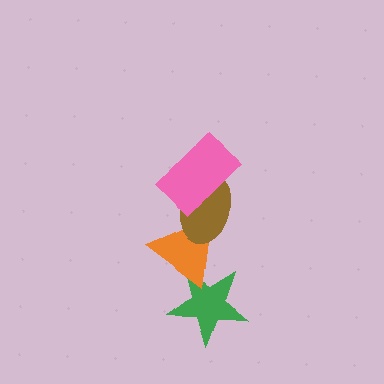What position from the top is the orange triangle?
The orange triangle is 3rd from the top.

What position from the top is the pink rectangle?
The pink rectangle is 1st from the top.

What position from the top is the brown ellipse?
The brown ellipse is 2nd from the top.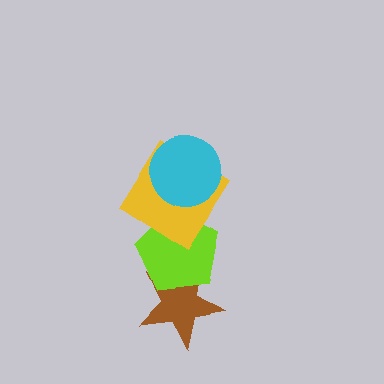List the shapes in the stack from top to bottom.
From top to bottom: the cyan circle, the yellow diamond, the lime pentagon, the brown star.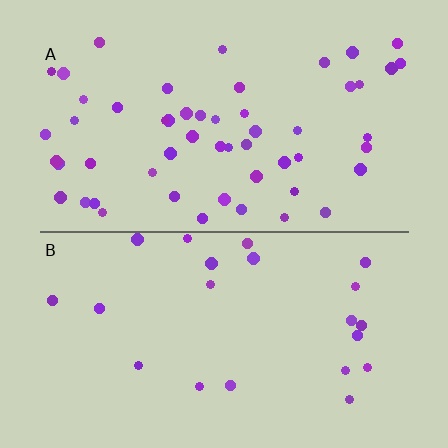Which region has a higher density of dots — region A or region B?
A (the top).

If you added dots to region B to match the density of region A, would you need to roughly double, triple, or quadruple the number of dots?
Approximately double.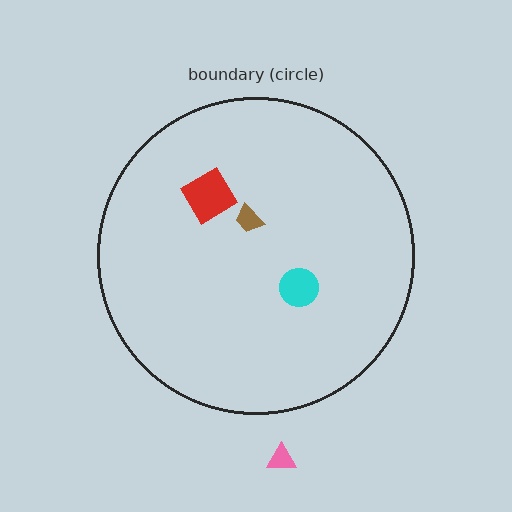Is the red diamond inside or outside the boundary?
Inside.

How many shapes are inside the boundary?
3 inside, 1 outside.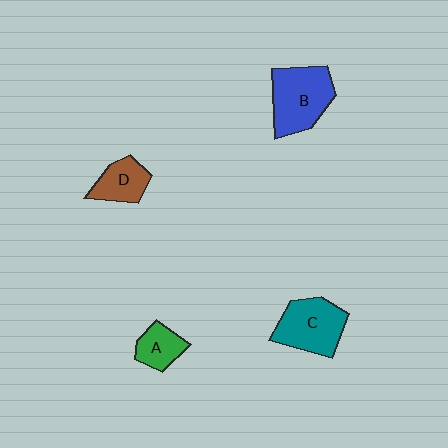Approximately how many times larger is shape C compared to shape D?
Approximately 1.6 times.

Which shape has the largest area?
Shape B (blue).